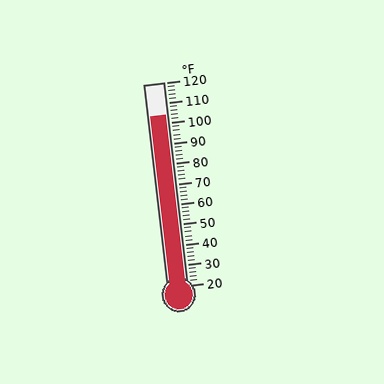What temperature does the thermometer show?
The thermometer shows approximately 104°F.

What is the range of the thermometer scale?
The thermometer scale ranges from 20°F to 120°F.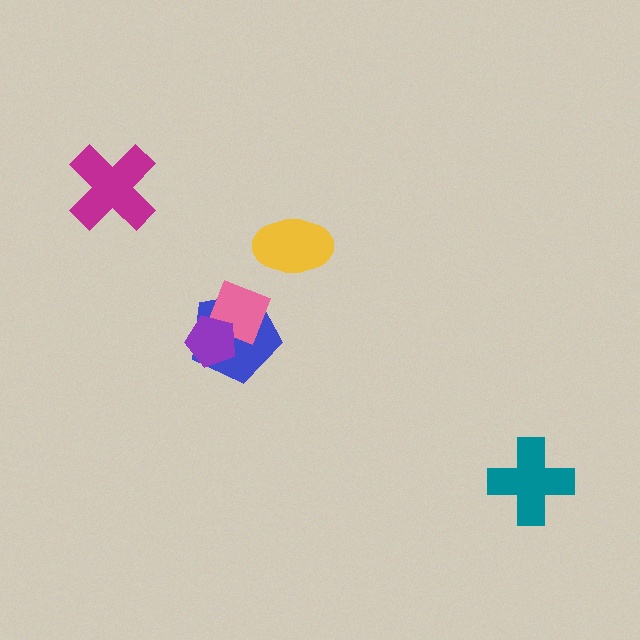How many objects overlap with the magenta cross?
0 objects overlap with the magenta cross.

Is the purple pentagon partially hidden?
No, no other shape covers it.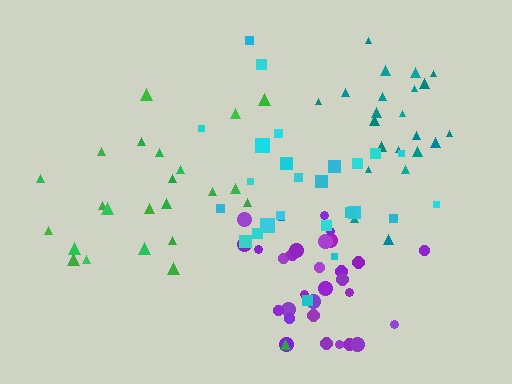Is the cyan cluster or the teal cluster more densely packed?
Teal.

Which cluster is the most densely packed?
Purple.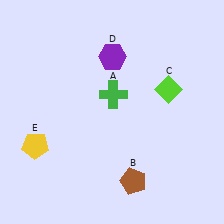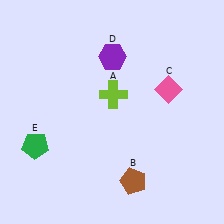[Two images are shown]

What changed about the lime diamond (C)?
In Image 1, C is lime. In Image 2, it changed to pink.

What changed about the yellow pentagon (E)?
In Image 1, E is yellow. In Image 2, it changed to green.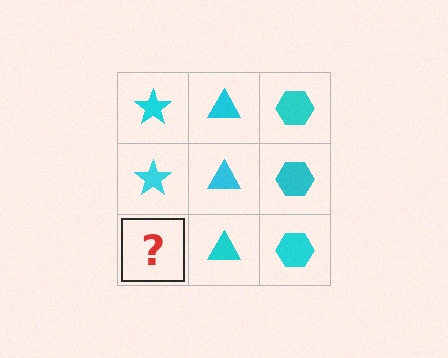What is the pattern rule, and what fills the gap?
The rule is that each column has a consistent shape. The gap should be filled with a cyan star.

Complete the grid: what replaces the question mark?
The question mark should be replaced with a cyan star.